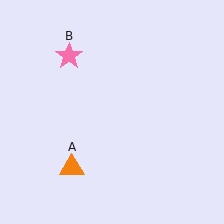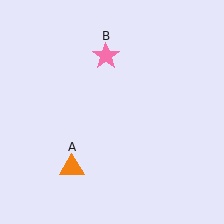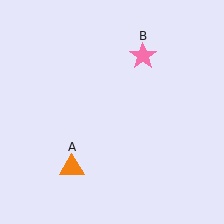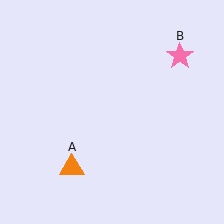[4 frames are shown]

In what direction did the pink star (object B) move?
The pink star (object B) moved right.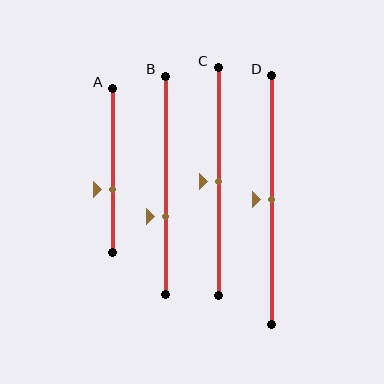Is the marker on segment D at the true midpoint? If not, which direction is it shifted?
Yes, the marker on segment D is at the true midpoint.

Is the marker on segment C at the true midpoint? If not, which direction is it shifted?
Yes, the marker on segment C is at the true midpoint.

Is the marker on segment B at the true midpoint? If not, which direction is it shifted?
No, the marker on segment B is shifted downward by about 14% of the segment length.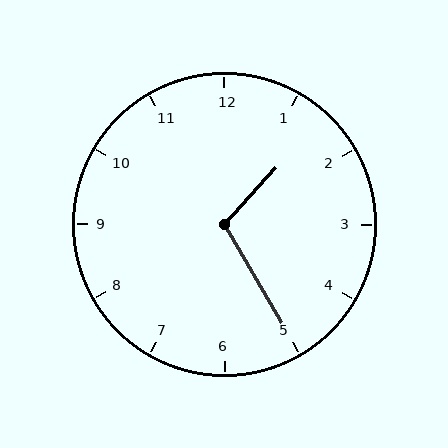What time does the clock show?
1:25.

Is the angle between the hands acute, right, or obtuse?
It is obtuse.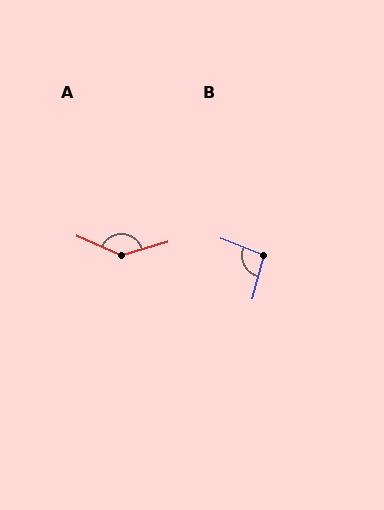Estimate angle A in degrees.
Approximately 140 degrees.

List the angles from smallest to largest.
B (96°), A (140°).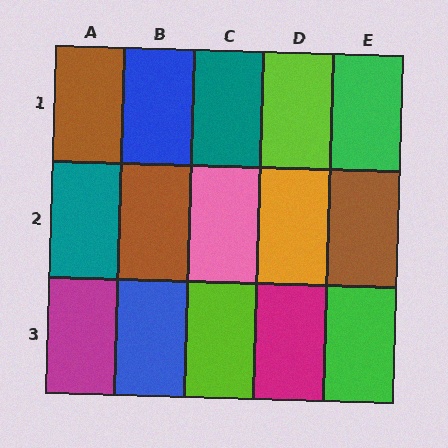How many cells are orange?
1 cell is orange.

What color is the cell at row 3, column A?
Magenta.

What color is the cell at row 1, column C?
Teal.